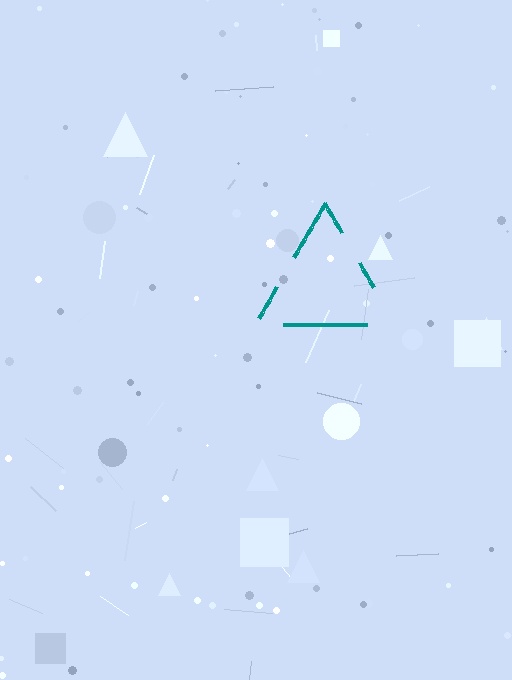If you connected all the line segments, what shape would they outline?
They would outline a triangle.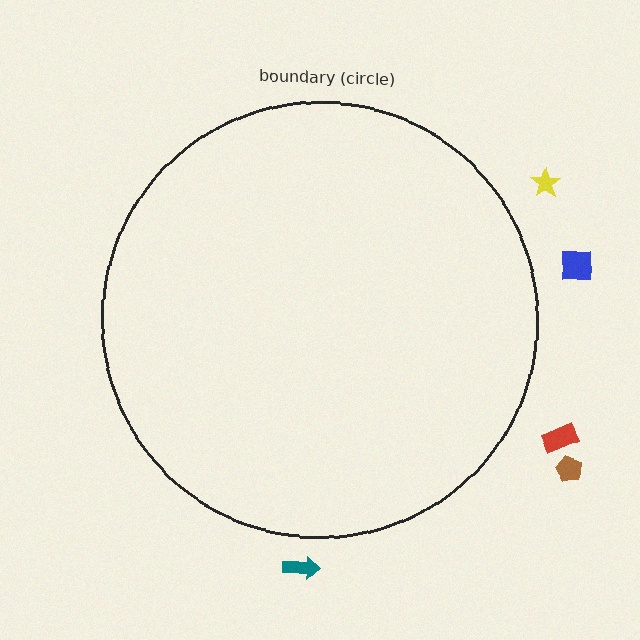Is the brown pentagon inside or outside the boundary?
Outside.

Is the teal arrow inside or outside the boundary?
Outside.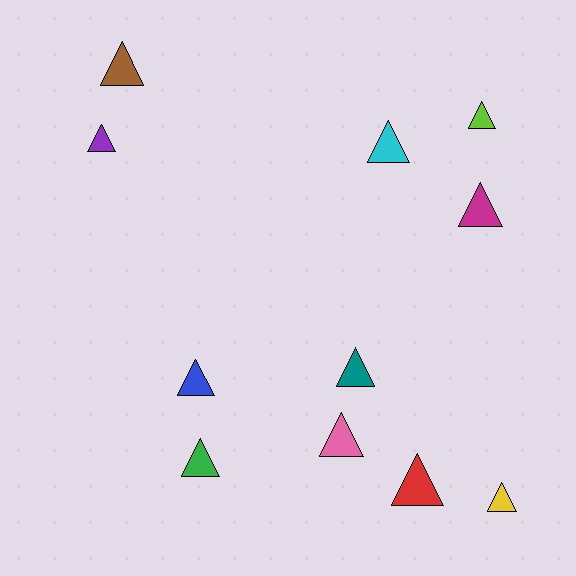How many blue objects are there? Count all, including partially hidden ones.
There is 1 blue object.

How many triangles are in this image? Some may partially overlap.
There are 11 triangles.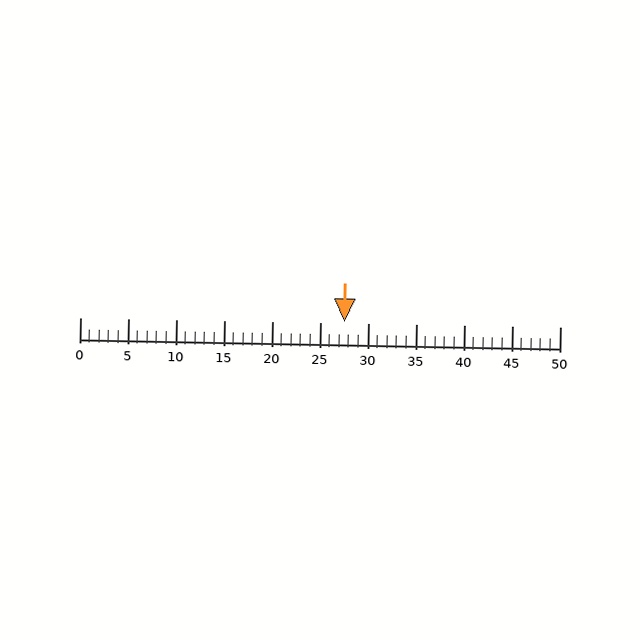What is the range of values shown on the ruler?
The ruler shows values from 0 to 50.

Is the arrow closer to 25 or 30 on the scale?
The arrow is closer to 30.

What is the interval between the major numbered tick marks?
The major tick marks are spaced 5 units apart.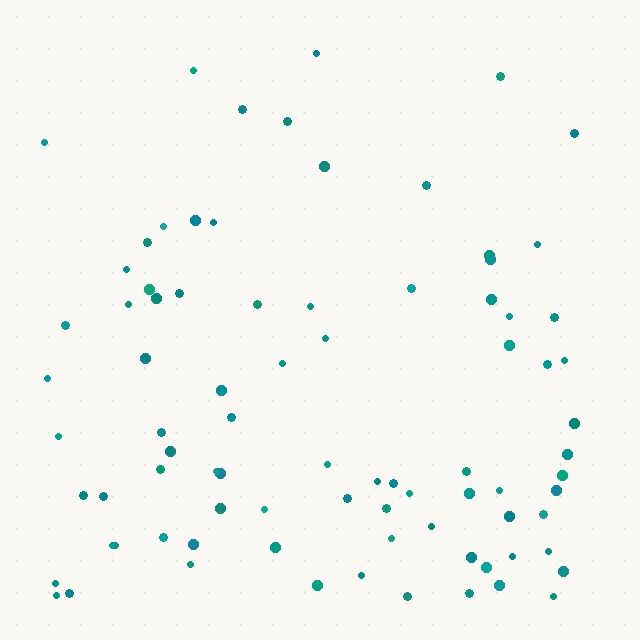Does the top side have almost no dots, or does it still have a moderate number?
Still a moderate number, just noticeably fewer than the bottom.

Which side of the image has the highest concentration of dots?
The bottom.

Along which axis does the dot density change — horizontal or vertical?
Vertical.